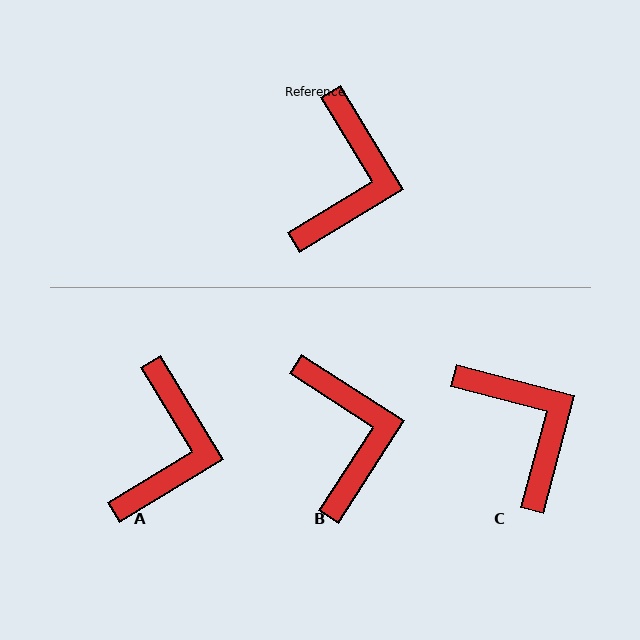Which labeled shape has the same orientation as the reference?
A.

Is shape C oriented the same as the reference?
No, it is off by about 44 degrees.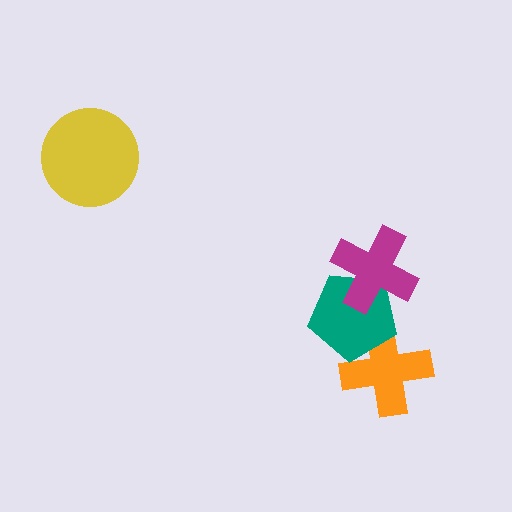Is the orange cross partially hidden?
Yes, it is partially covered by another shape.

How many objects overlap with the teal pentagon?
2 objects overlap with the teal pentagon.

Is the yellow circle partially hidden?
No, no other shape covers it.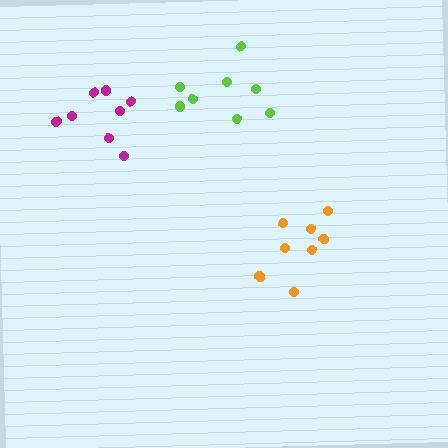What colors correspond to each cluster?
The clusters are colored: orange, lime, magenta.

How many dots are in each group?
Group 1: 8 dots, Group 2: 8 dots, Group 3: 8 dots (24 total).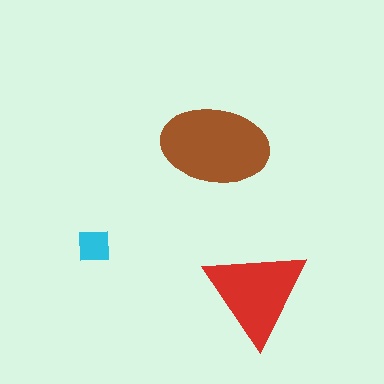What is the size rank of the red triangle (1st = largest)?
2nd.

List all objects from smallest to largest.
The cyan square, the red triangle, the brown ellipse.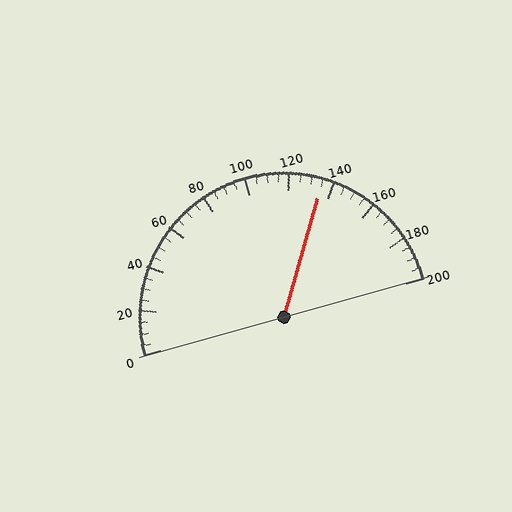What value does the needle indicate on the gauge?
The needle indicates approximately 135.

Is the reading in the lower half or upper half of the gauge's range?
The reading is in the upper half of the range (0 to 200).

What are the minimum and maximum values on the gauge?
The gauge ranges from 0 to 200.